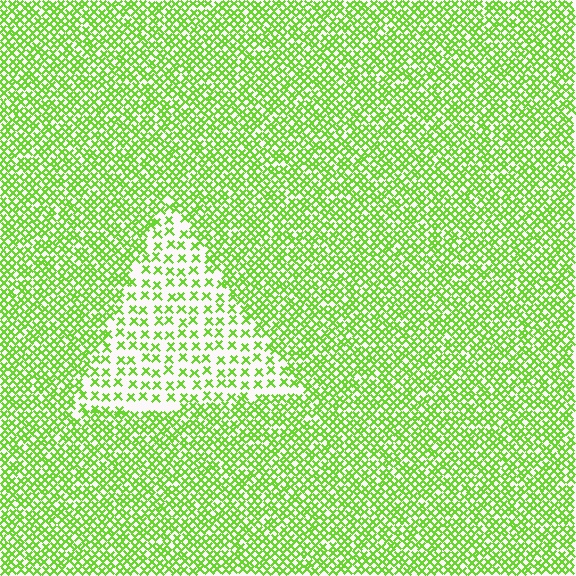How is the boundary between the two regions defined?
The boundary is defined by a change in element density (approximately 2.4x ratio). All elements are the same color, size, and shape.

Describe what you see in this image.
The image contains small lime elements arranged at two different densities. A triangle-shaped region is visible where the elements are less densely packed than the surrounding area.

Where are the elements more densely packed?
The elements are more densely packed outside the triangle boundary.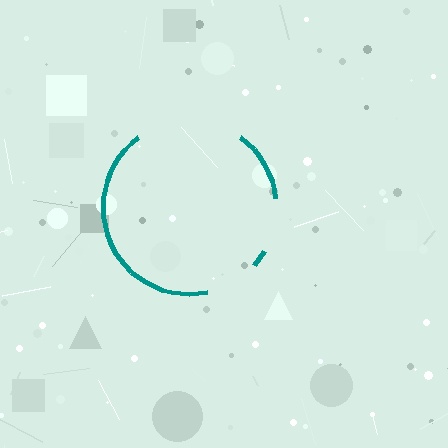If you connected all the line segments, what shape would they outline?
They would outline a circle.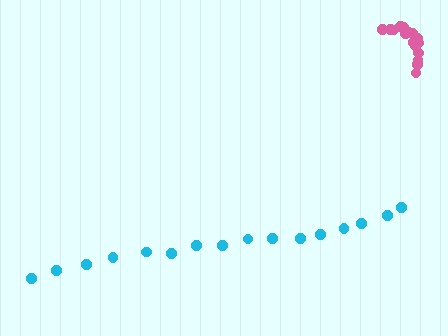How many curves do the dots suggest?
There are 2 distinct paths.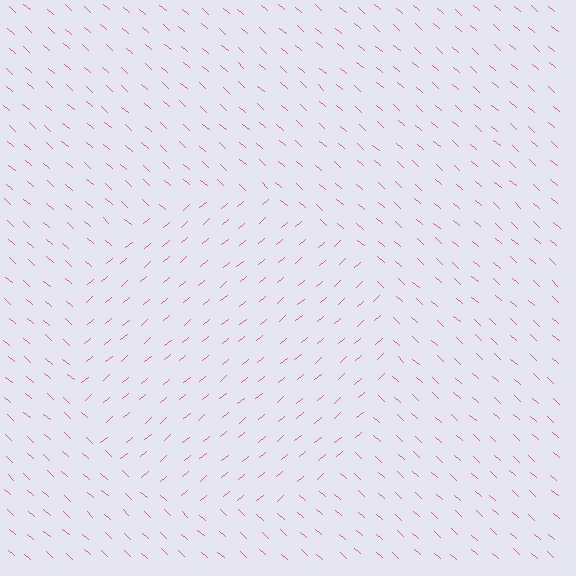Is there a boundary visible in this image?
Yes, there is a texture boundary formed by a change in line orientation.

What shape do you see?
I see a circle.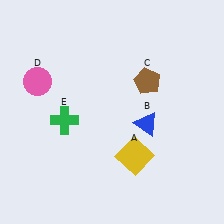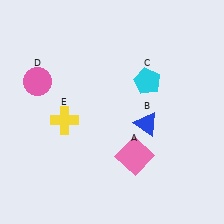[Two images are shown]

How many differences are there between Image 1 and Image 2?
There are 3 differences between the two images.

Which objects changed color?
A changed from yellow to pink. C changed from brown to cyan. E changed from green to yellow.